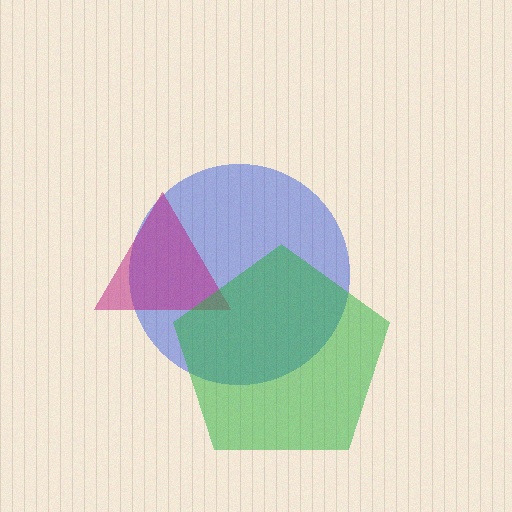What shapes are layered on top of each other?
The layered shapes are: a blue circle, a magenta triangle, a green pentagon.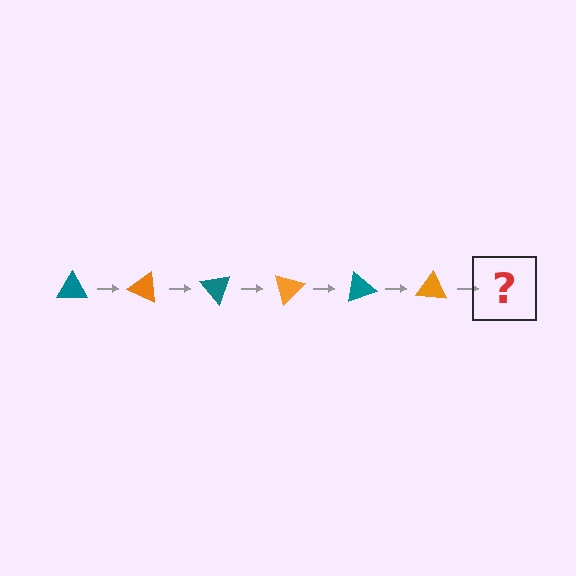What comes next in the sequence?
The next element should be a teal triangle, rotated 150 degrees from the start.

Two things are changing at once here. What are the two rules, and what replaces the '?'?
The two rules are that it rotates 25 degrees each step and the color cycles through teal and orange. The '?' should be a teal triangle, rotated 150 degrees from the start.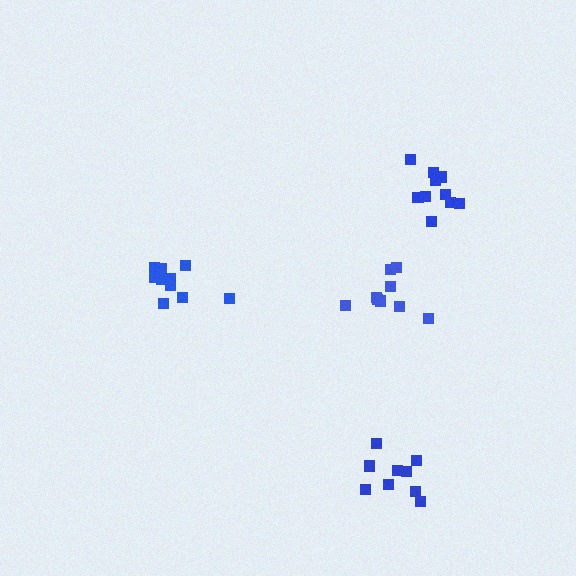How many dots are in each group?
Group 1: 9 dots, Group 2: 9 dots, Group 3: 10 dots, Group 4: 10 dots (38 total).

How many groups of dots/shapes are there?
There are 4 groups.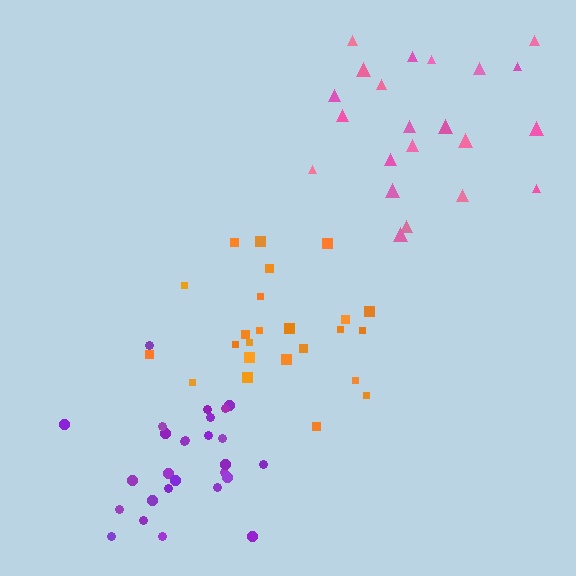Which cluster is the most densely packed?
Purple.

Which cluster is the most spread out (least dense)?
Pink.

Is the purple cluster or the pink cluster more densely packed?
Purple.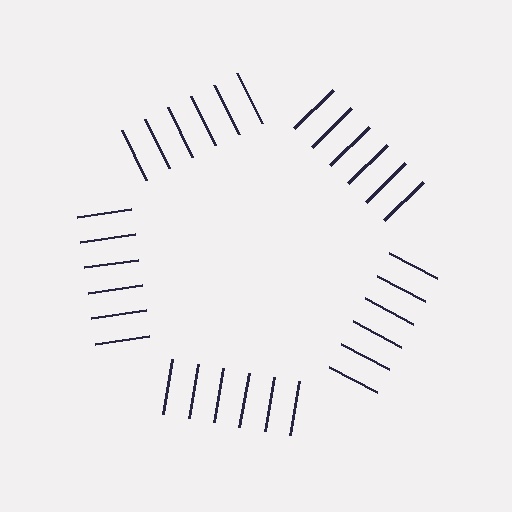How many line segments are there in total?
30 — 6 along each of the 5 edges.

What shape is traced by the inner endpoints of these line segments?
An illusory pentagon — the line segments terminate on its edges but no continuous stroke is drawn.